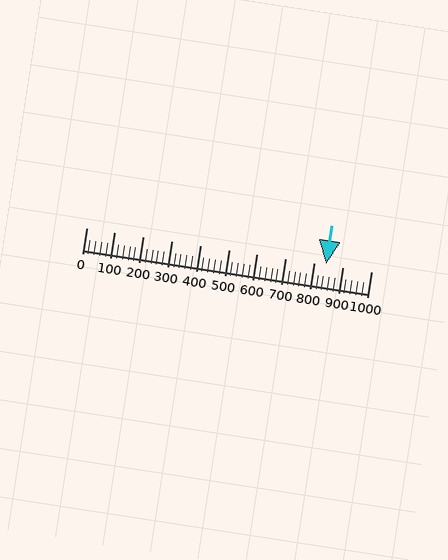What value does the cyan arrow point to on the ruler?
The cyan arrow points to approximately 842.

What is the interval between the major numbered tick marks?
The major tick marks are spaced 100 units apart.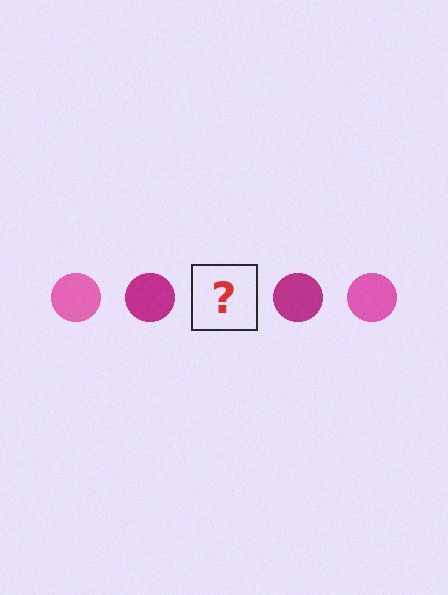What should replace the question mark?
The question mark should be replaced with a pink circle.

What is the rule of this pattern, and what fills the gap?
The rule is that the pattern cycles through pink, magenta circles. The gap should be filled with a pink circle.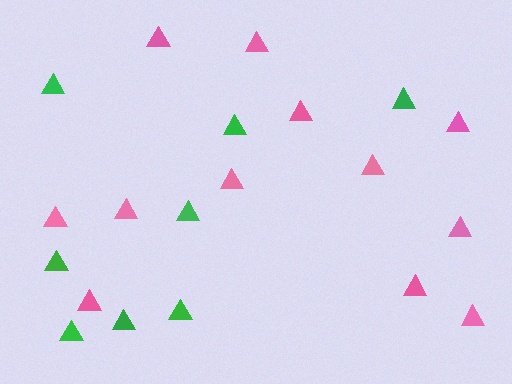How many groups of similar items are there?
There are 2 groups: one group of pink triangles (12) and one group of green triangles (8).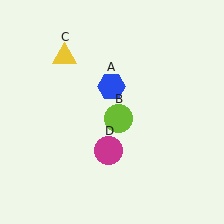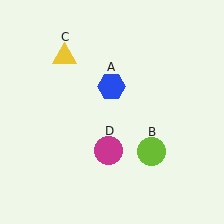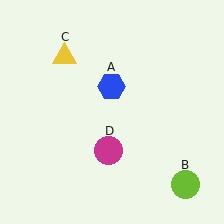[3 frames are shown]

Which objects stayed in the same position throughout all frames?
Blue hexagon (object A) and yellow triangle (object C) and magenta circle (object D) remained stationary.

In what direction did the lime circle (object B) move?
The lime circle (object B) moved down and to the right.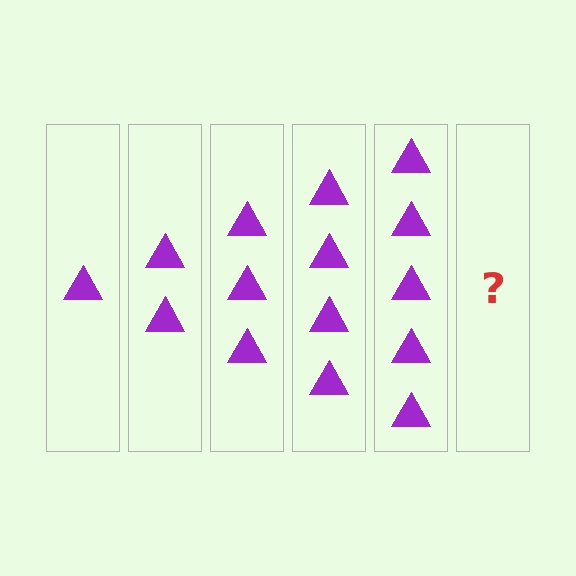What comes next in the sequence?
The next element should be 6 triangles.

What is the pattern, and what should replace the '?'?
The pattern is that each step adds one more triangle. The '?' should be 6 triangles.